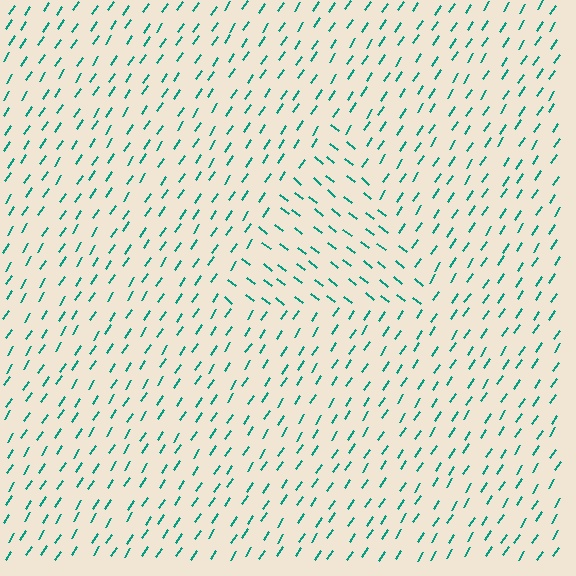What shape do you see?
I see a triangle.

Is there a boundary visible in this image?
Yes, there is a texture boundary formed by a change in line orientation.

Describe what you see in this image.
The image is filled with small teal line segments. A triangle region in the image has lines oriented differently from the surrounding lines, creating a visible texture boundary.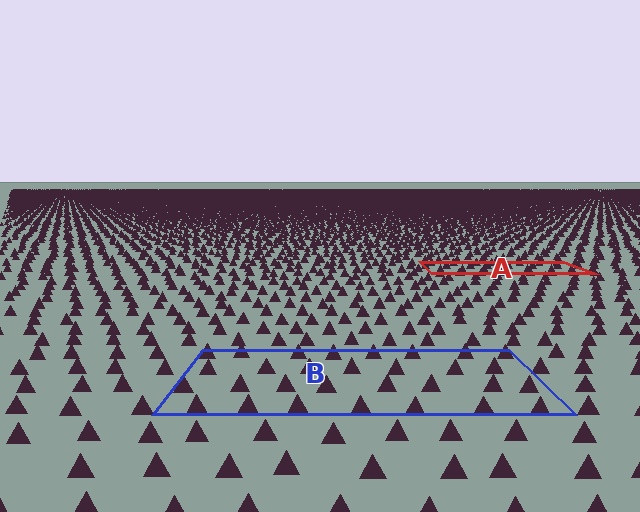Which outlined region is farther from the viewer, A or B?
Region A is farther from the viewer — the texture elements inside it appear smaller and more densely packed.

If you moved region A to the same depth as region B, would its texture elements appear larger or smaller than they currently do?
They would appear larger. At a closer depth, the same texture elements are projected at a bigger on-screen size.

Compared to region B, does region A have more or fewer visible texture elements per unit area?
Region A has more texture elements per unit area — they are packed more densely because it is farther away.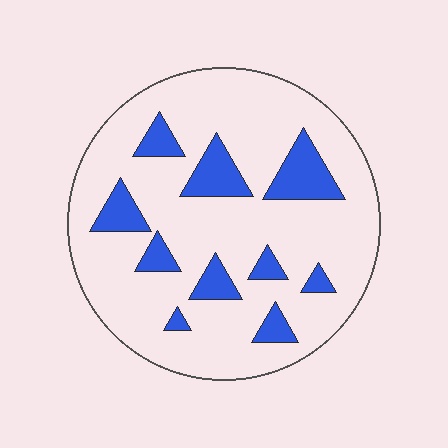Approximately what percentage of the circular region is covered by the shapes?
Approximately 20%.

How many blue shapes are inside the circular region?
10.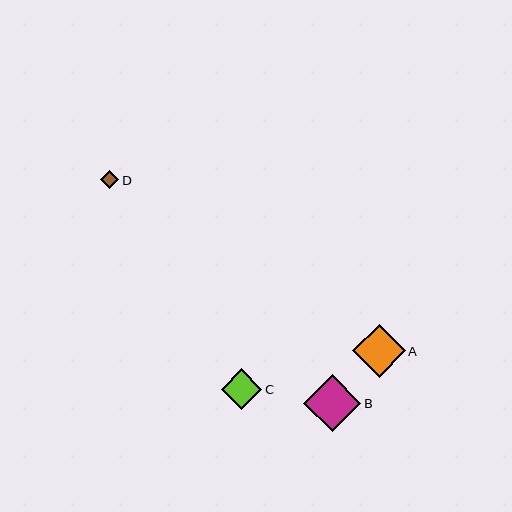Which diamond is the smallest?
Diamond D is the smallest with a size of approximately 18 pixels.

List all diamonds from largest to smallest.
From largest to smallest: B, A, C, D.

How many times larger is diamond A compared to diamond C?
Diamond A is approximately 1.3 times the size of diamond C.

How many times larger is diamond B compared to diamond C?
Diamond B is approximately 1.4 times the size of diamond C.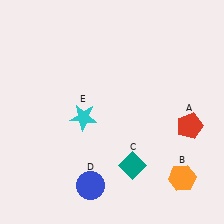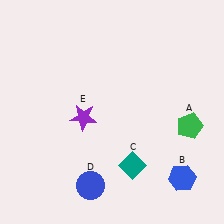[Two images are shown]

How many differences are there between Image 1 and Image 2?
There are 3 differences between the two images.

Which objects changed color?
A changed from red to green. B changed from orange to blue. E changed from cyan to purple.